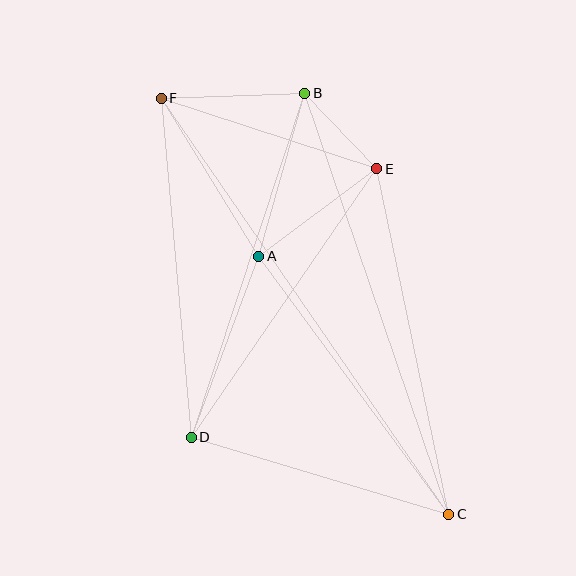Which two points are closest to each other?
Points B and E are closest to each other.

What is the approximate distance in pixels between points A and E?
The distance between A and E is approximately 147 pixels.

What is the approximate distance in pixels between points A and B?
The distance between A and B is approximately 169 pixels.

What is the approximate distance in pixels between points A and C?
The distance between A and C is approximately 320 pixels.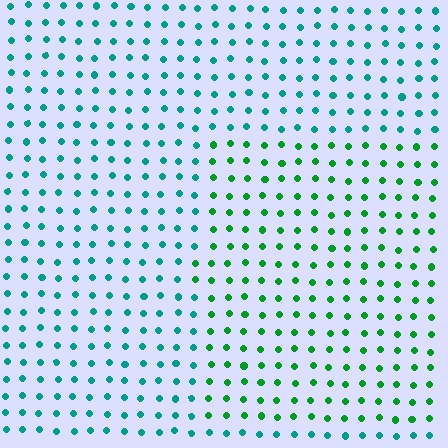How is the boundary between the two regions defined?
The boundary is defined purely by a slight shift in hue (about 43 degrees). Spacing, size, and orientation are identical on both sides.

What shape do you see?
I see a rectangle.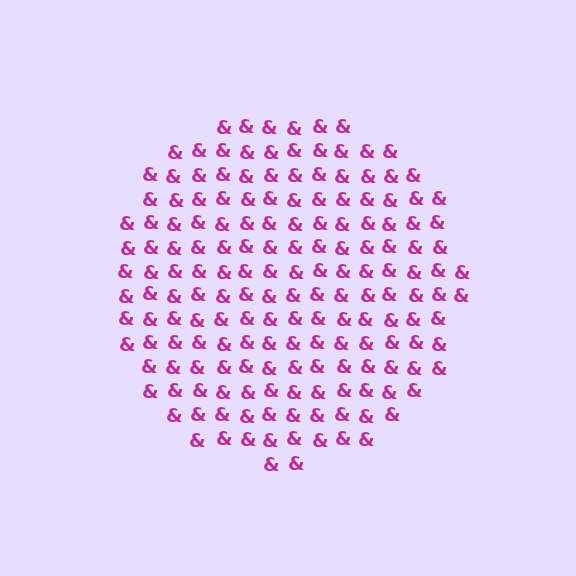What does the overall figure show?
The overall figure shows a circle.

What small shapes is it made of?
It is made of small ampersands.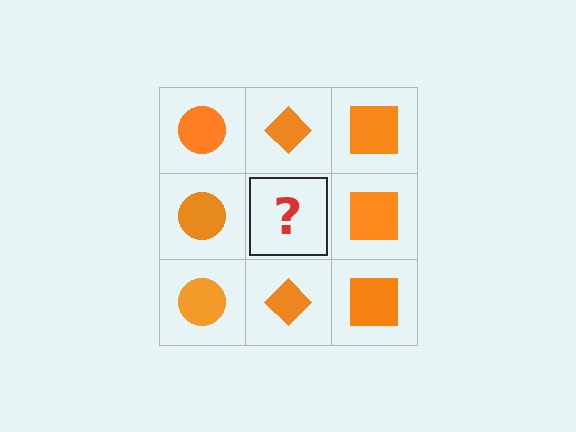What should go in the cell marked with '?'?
The missing cell should contain an orange diamond.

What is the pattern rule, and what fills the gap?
The rule is that each column has a consistent shape. The gap should be filled with an orange diamond.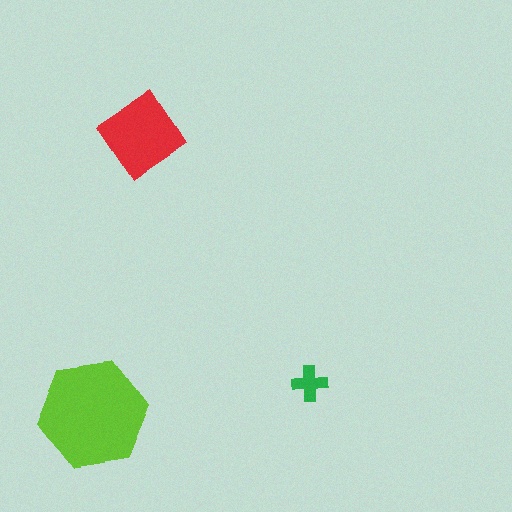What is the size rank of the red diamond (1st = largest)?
2nd.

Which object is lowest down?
The lime hexagon is bottommost.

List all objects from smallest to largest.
The green cross, the red diamond, the lime hexagon.